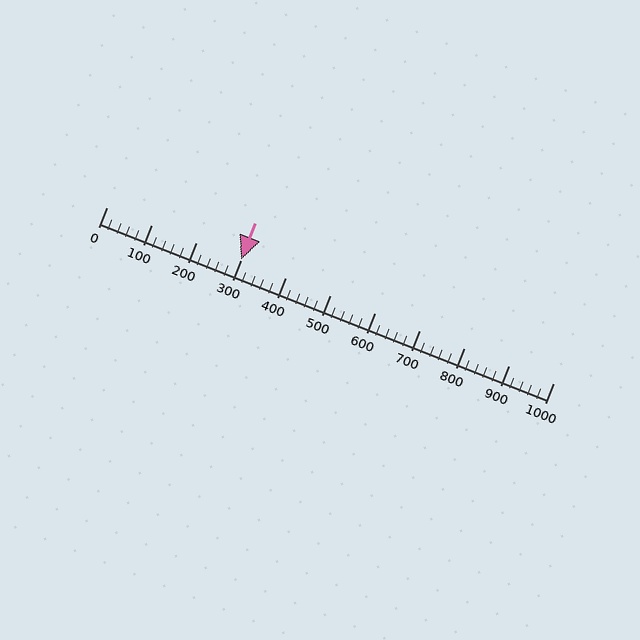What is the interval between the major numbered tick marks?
The major tick marks are spaced 100 units apart.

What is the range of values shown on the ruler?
The ruler shows values from 0 to 1000.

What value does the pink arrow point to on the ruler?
The pink arrow points to approximately 300.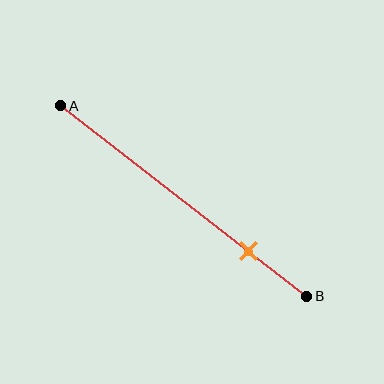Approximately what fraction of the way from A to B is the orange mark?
The orange mark is approximately 75% of the way from A to B.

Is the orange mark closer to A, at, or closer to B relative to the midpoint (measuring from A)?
The orange mark is closer to point B than the midpoint of segment AB.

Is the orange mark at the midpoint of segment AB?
No, the mark is at about 75% from A, not at the 50% midpoint.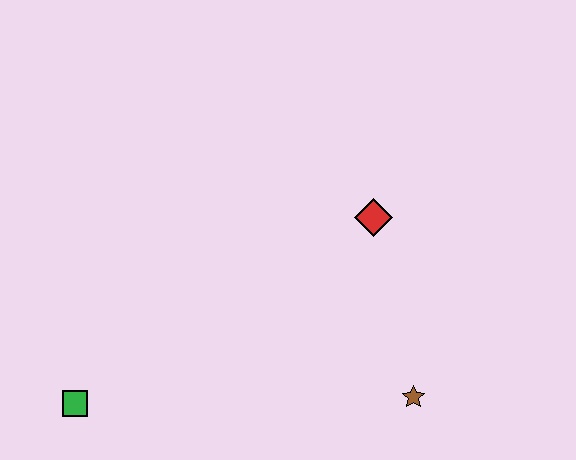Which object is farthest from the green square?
The red diamond is farthest from the green square.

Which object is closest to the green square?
The brown star is closest to the green square.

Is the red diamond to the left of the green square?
No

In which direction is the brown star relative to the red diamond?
The brown star is below the red diamond.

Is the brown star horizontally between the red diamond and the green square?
No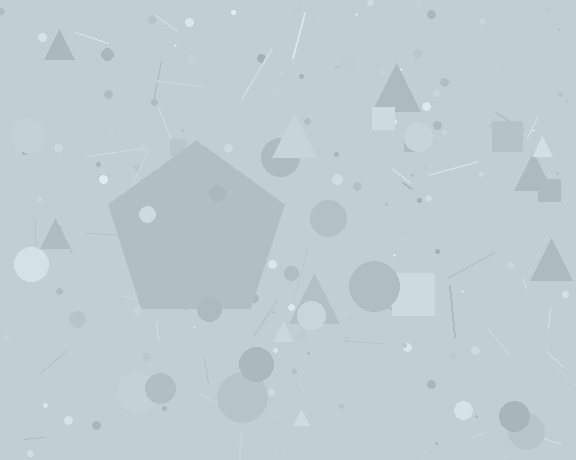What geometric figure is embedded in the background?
A pentagon is embedded in the background.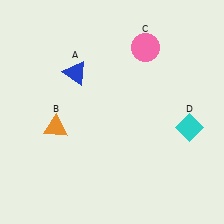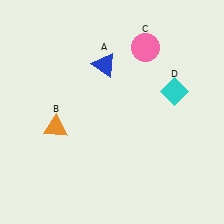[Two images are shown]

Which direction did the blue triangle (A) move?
The blue triangle (A) moved right.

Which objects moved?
The objects that moved are: the blue triangle (A), the cyan diamond (D).